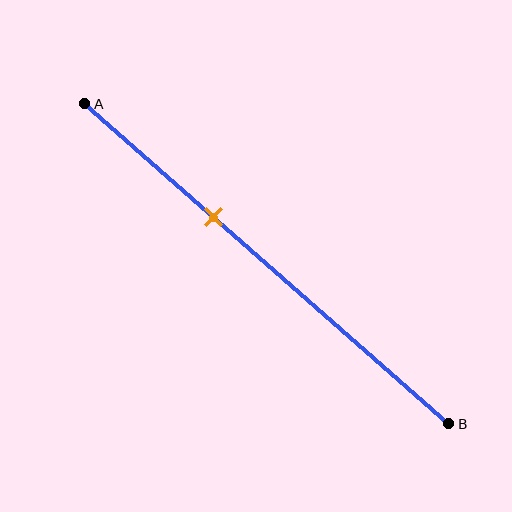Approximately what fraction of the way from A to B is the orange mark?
The orange mark is approximately 35% of the way from A to B.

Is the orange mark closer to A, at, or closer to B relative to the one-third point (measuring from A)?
The orange mark is approximately at the one-third point of segment AB.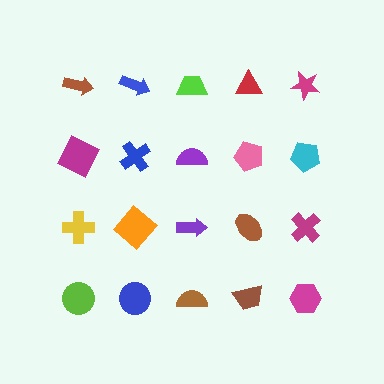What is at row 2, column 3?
A purple semicircle.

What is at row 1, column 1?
A brown arrow.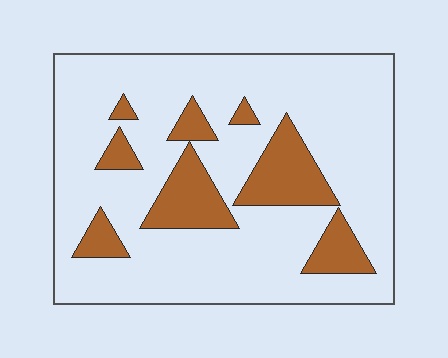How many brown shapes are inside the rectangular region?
8.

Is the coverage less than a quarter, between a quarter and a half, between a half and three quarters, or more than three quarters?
Less than a quarter.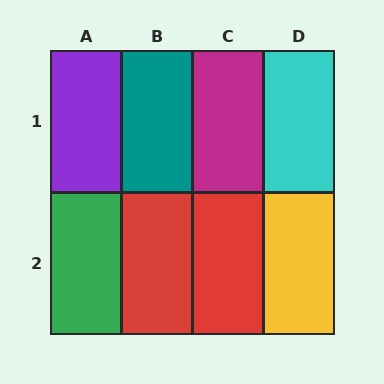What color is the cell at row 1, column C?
Magenta.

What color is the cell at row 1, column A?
Purple.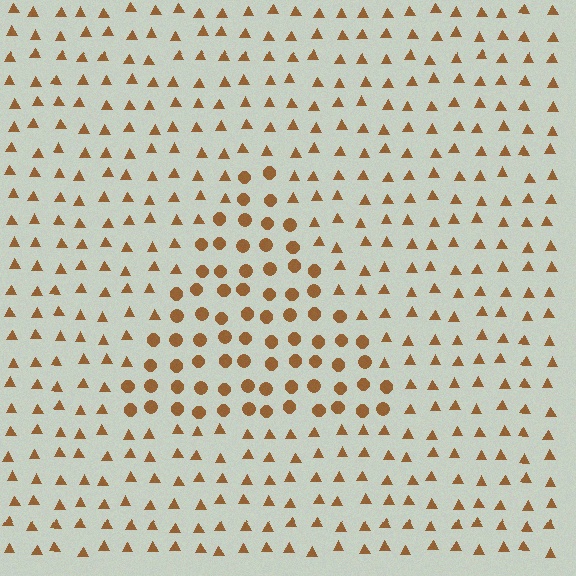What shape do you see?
I see a triangle.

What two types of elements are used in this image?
The image uses circles inside the triangle region and triangles outside it.